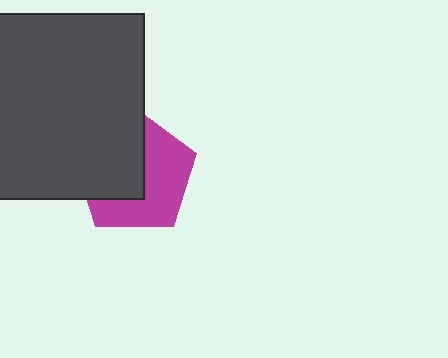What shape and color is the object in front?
The object in front is a dark gray square.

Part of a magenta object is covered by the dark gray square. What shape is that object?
It is a pentagon.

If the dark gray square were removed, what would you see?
You would see the complete magenta pentagon.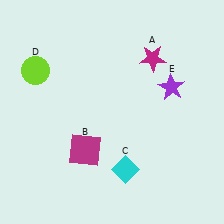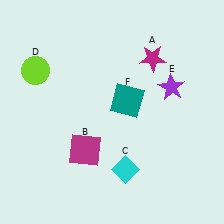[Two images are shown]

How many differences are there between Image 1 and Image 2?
There is 1 difference between the two images.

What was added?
A teal square (F) was added in Image 2.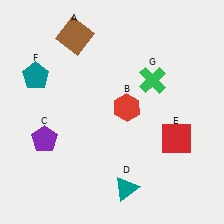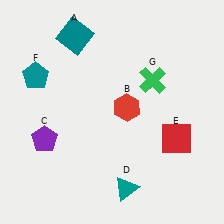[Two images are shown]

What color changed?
The square (A) changed from brown in Image 1 to teal in Image 2.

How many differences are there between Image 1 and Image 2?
There is 1 difference between the two images.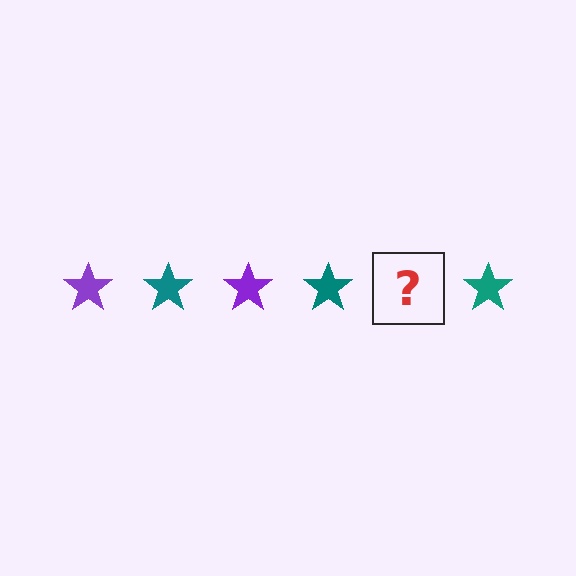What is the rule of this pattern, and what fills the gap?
The rule is that the pattern cycles through purple, teal stars. The gap should be filled with a purple star.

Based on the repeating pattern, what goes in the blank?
The blank should be a purple star.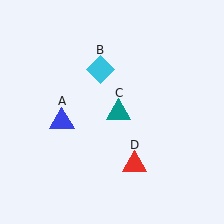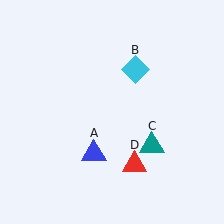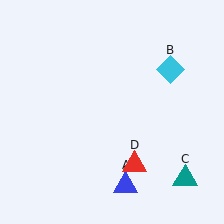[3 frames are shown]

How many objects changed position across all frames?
3 objects changed position: blue triangle (object A), cyan diamond (object B), teal triangle (object C).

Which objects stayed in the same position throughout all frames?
Red triangle (object D) remained stationary.